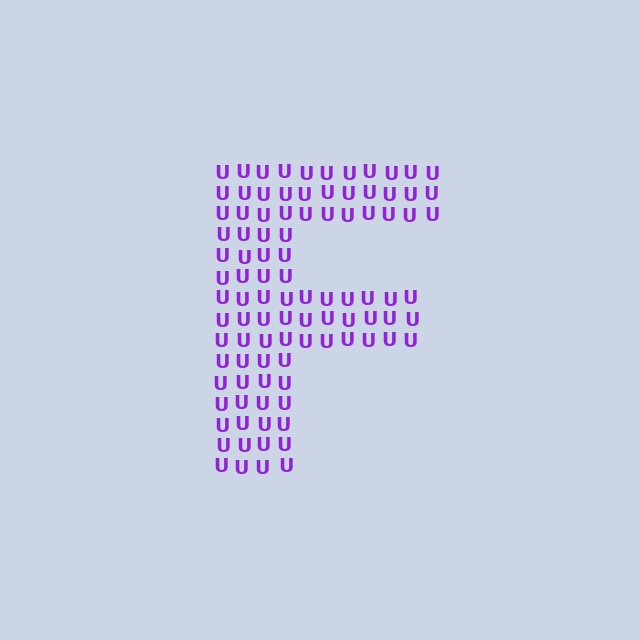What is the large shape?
The large shape is the letter F.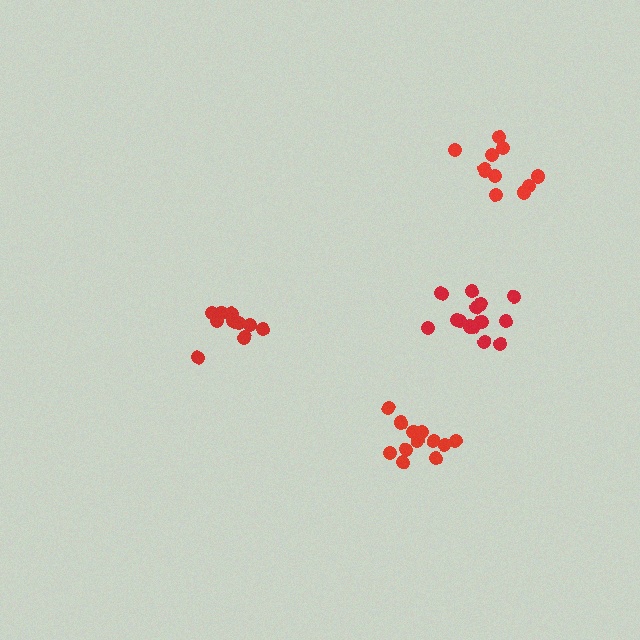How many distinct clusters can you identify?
There are 4 distinct clusters.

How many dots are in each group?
Group 1: 12 dots, Group 2: 10 dots, Group 3: 11 dots, Group 4: 15 dots (48 total).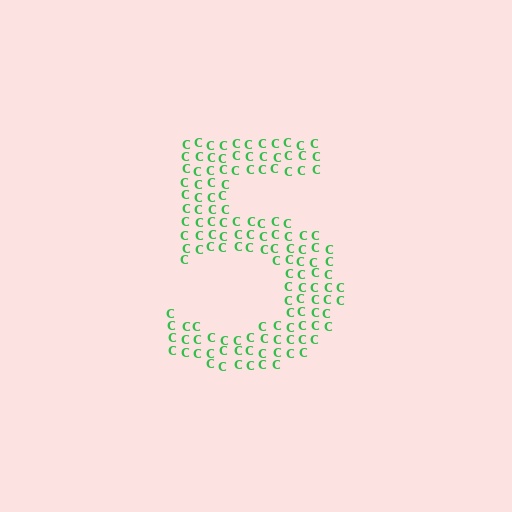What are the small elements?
The small elements are letter C's.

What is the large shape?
The large shape is the digit 5.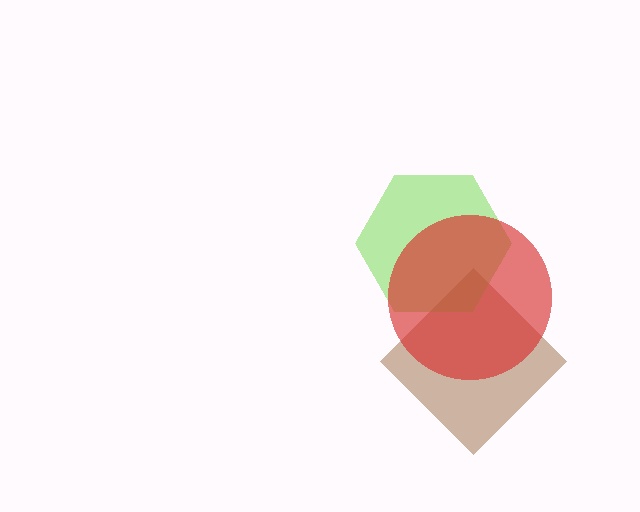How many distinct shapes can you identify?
There are 3 distinct shapes: a brown diamond, a lime hexagon, a red circle.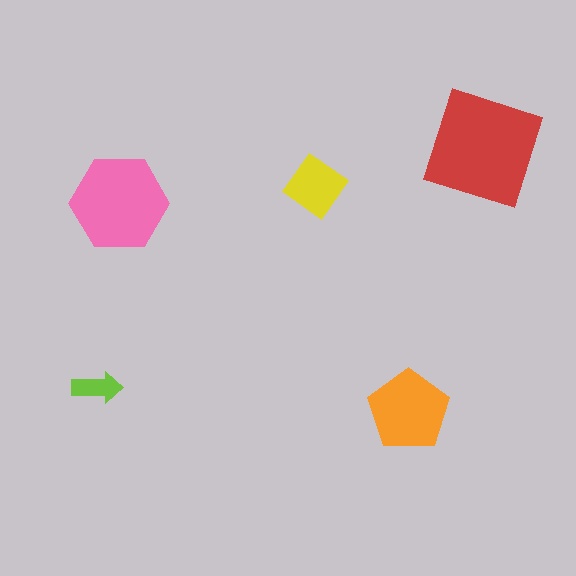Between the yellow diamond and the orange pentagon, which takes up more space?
The orange pentagon.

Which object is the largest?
The red square.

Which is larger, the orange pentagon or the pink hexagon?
The pink hexagon.